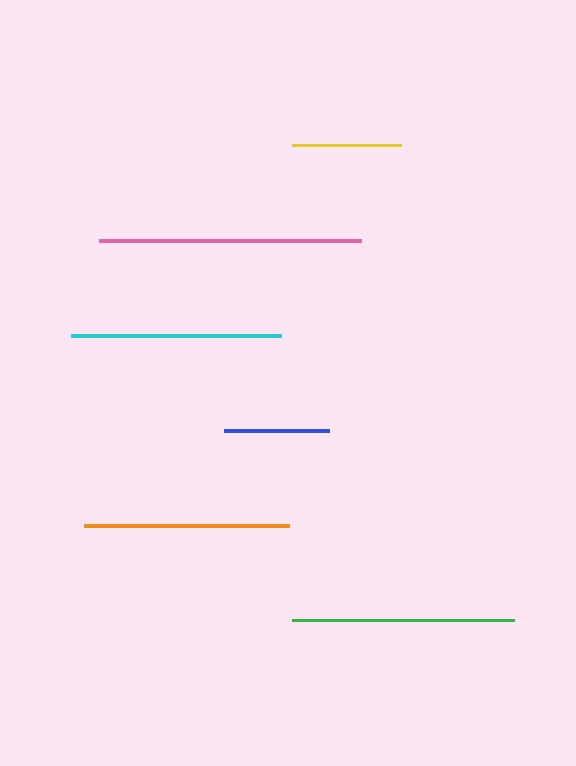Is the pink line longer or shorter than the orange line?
The pink line is longer than the orange line.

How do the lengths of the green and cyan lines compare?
The green and cyan lines are approximately the same length.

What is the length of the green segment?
The green segment is approximately 222 pixels long.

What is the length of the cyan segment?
The cyan segment is approximately 210 pixels long.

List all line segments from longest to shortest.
From longest to shortest: pink, green, cyan, orange, yellow, blue.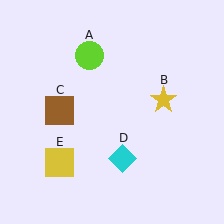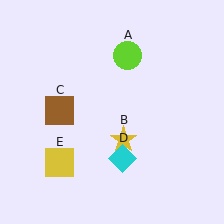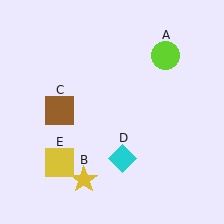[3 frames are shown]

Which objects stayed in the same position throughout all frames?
Brown square (object C) and cyan diamond (object D) and yellow square (object E) remained stationary.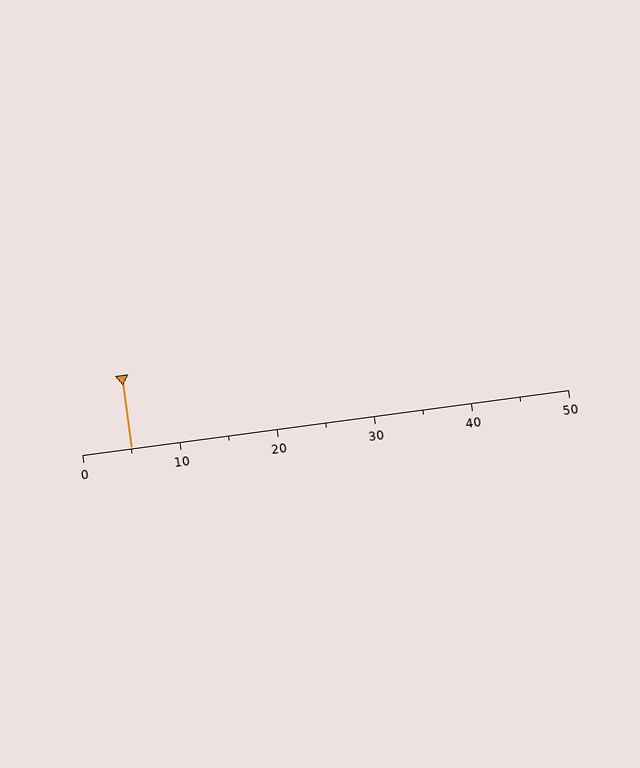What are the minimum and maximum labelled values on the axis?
The axis runs from 0 to 50.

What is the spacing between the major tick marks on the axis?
The major ticks are spaced 10 apart.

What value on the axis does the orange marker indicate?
The marker indicates approximately 5.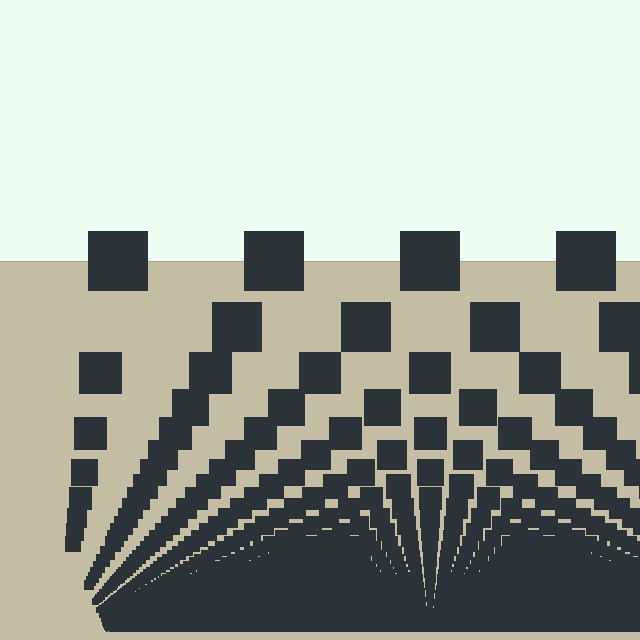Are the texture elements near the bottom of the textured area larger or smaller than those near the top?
Smaller. The gradient is inverted — elements near the bottom are smaller and denser.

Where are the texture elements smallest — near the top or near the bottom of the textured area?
Near the bottom.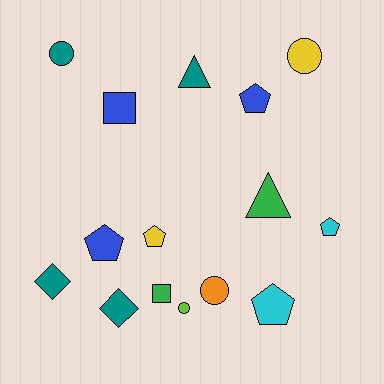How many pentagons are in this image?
There are 5 pentagons.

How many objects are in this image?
There are 15 objects.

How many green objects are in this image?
There are 2 green objects.